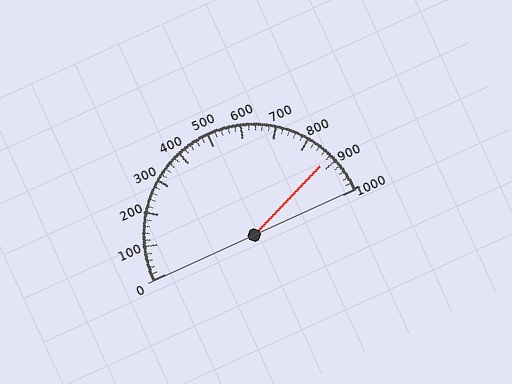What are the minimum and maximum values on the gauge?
The gauge ranges from 0 to 1000.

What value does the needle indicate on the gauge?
The needle indicates approximately 880.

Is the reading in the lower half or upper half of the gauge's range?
The reading is in the upper half of the range (0 to 1000).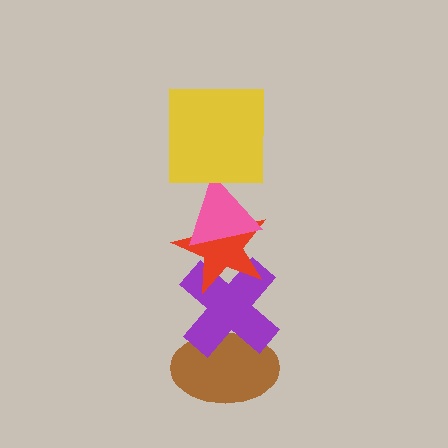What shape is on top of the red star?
The pink triangle is on top of the red star.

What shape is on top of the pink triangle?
The yellow square is on top of the pink triangle.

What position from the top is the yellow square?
The yellow square is 1st from the top.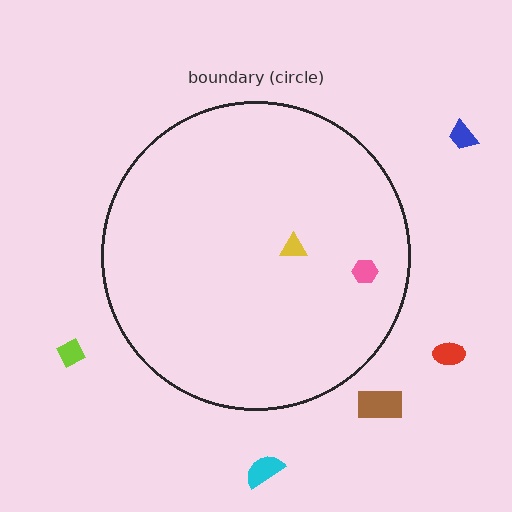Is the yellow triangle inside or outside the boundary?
Inside.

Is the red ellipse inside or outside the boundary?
Outside.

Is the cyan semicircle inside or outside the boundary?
Outside.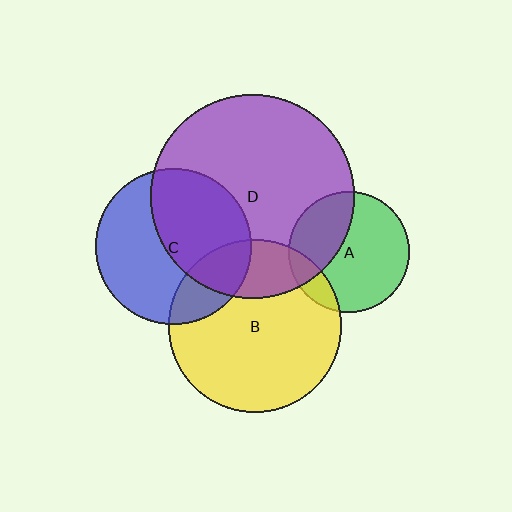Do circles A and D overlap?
Yes.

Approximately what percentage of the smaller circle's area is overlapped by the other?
Approximately 35%.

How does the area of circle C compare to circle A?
Approximately 1.7 times.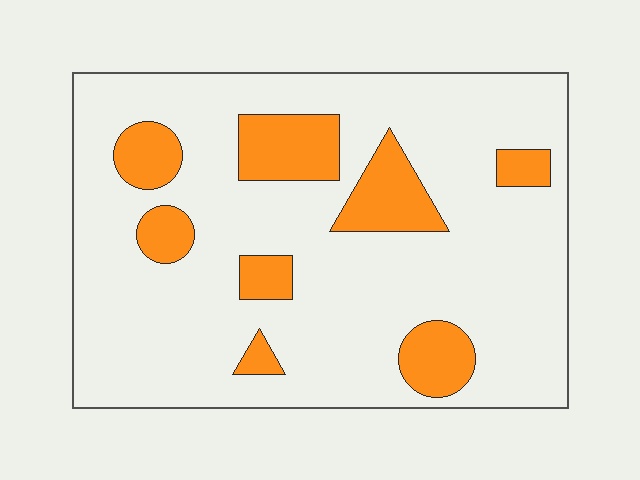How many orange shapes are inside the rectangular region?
8.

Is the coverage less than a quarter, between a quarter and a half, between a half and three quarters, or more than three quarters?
Less than a quarter.